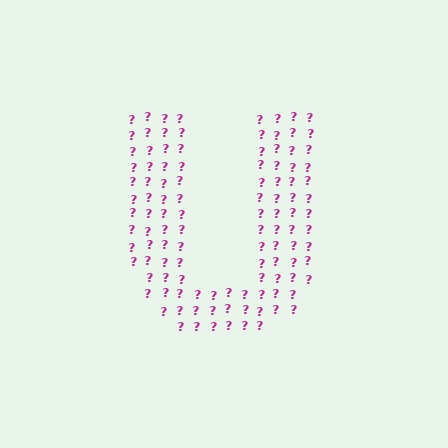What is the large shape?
The large shape is the letter U.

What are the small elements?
The small elements are question marks.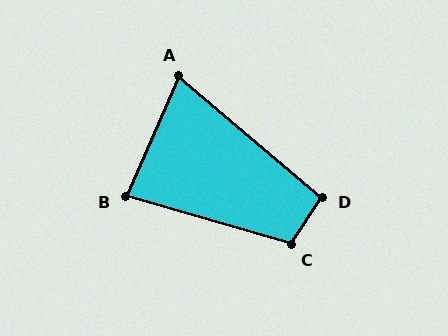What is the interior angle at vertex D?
Approximately 98 degrees (obtuse).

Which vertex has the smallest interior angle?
A, at approximately 74 degrees.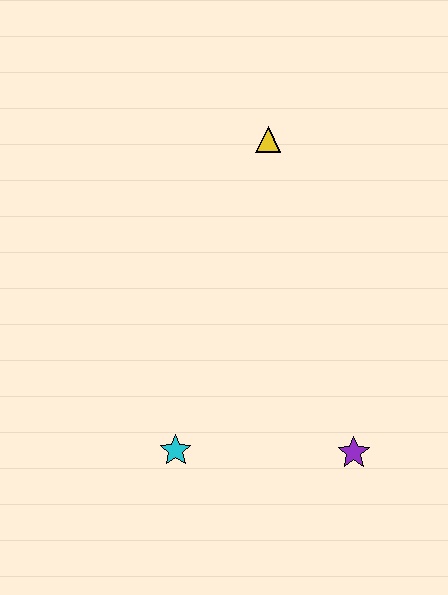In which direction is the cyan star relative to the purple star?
The cyan star is to the left of the purple star.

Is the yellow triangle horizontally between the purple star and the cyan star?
Yes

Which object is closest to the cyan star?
The purple star is closest to the cyan star.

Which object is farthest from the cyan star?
The yellow triangle is farthest from the cyan star.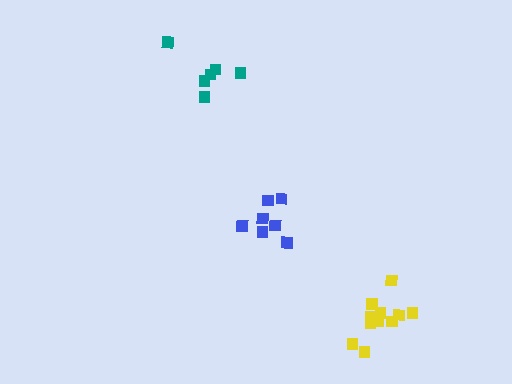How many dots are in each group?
Group 1: 7 dots, Group 2: 6 dots, Group 3: 11 dots (24 total).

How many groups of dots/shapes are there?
There are 3 groups.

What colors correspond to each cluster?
The clusters are colored: blue, teal, yellow.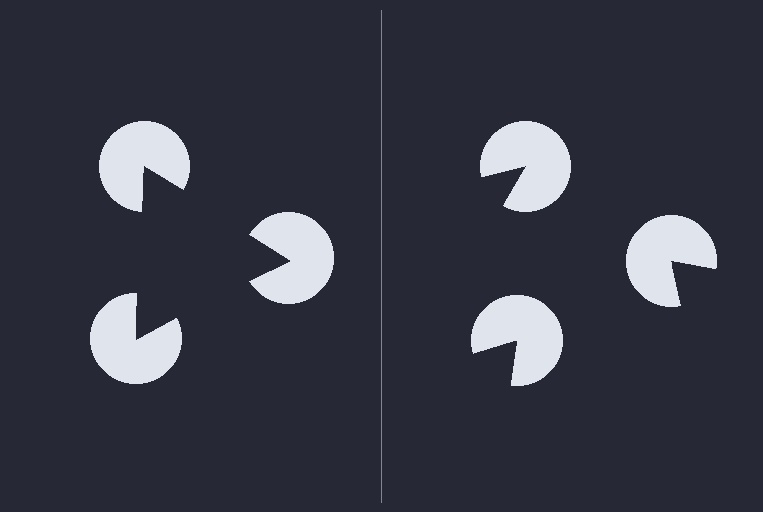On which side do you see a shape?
An illusory triangle appears on the left side. On the right side the wedge cuts are rotated, so no coherent shape forms.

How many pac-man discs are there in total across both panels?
6 — 3 on each side.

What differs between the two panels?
The pac-man discs are positioned identically on both sides; only the wedge orientations differ. On the left they align to a triangle; on the right they are misaligned.